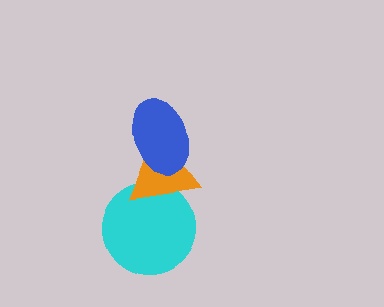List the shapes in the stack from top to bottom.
From top to bottom: the blue ellipse, the orange triangle, the cyan circle.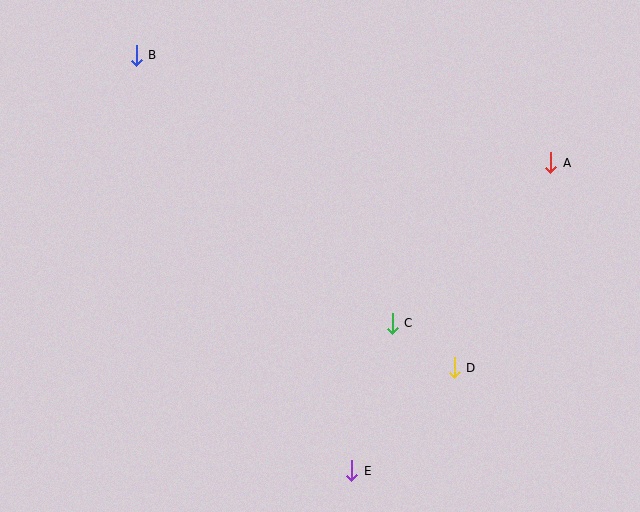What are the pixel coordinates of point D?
Point D is at (454, 368).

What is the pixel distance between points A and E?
The distance between A and E is 367 pixels.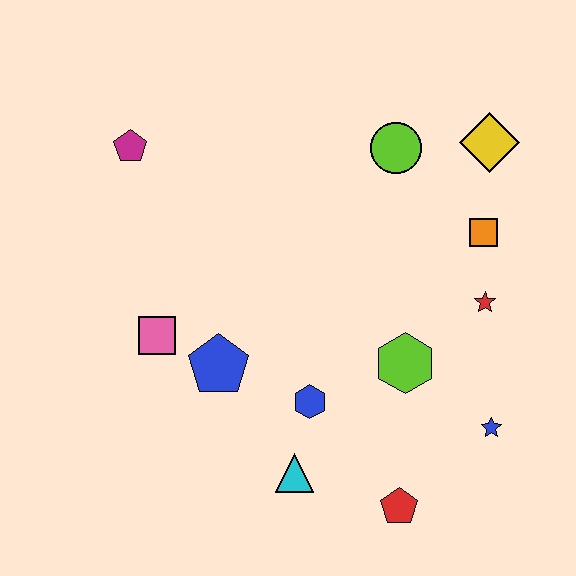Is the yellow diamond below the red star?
No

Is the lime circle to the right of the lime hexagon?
No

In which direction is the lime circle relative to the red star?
The lime circle is above the red star.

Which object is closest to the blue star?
The lime hexagon is closest to the blue star.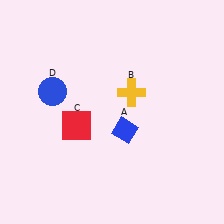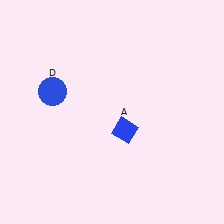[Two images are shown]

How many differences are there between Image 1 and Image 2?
There are 2 differences between the two images.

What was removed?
The yellow cross (B), the red square (C) were removed in Image 2.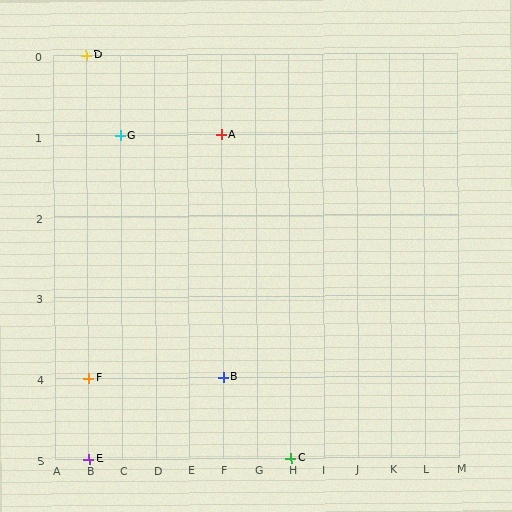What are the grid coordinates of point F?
Point F is at grid coordinates (B, 4).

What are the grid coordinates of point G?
Point G is at grid coordinates (C, 1).